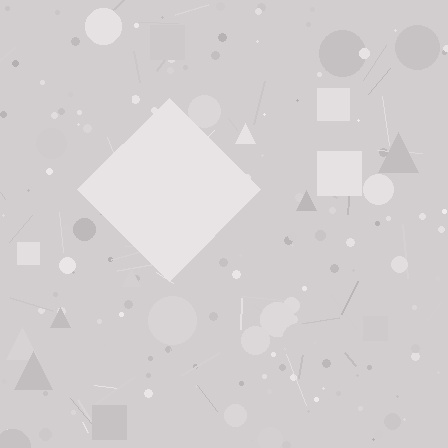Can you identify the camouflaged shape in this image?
The camouflaged shape is a diamond.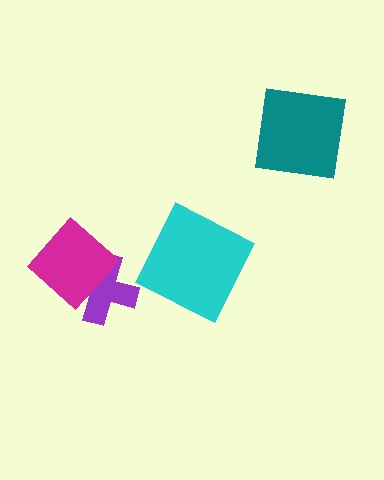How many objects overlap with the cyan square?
0 objects overlap with the cyan square.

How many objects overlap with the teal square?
0 objects overlap with the teal square.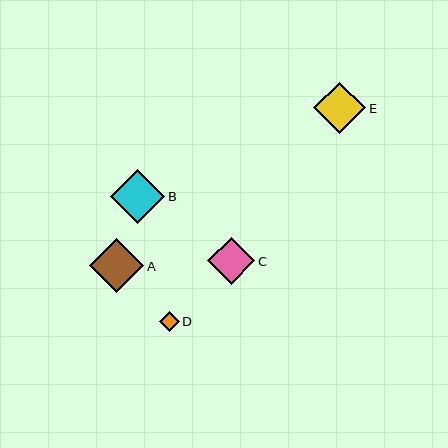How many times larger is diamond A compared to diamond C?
Diamond A is approximately 1.2 times the size of diamond C.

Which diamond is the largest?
Diamond A is the largest with a size of approximately 55 pixels.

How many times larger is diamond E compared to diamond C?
Diamond E is approximately 1.1 times the size of diamond C.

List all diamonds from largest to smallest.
From largest to smallest: A, B, E, C, D.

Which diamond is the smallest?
Diamond D is the smallest with a size of approximately 20 pixels.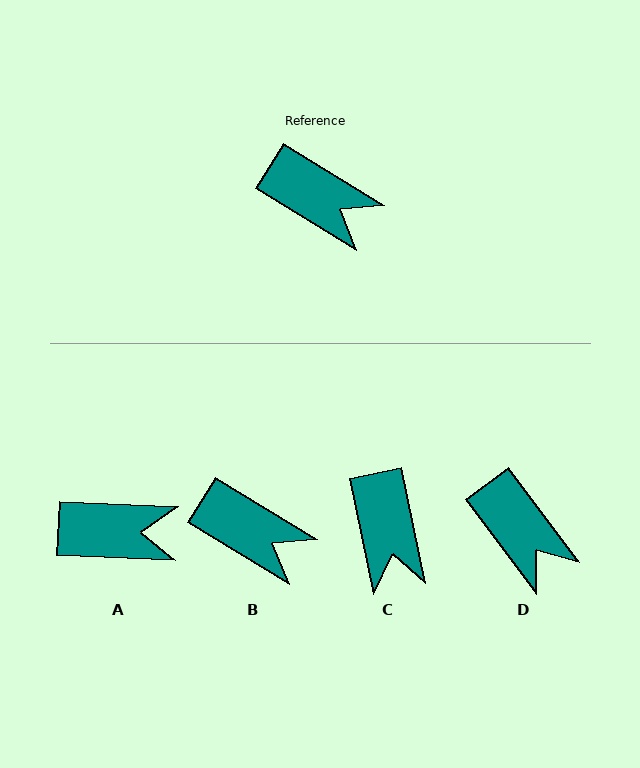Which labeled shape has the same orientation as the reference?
B.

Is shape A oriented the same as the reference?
No, it is off by about 29 degrees.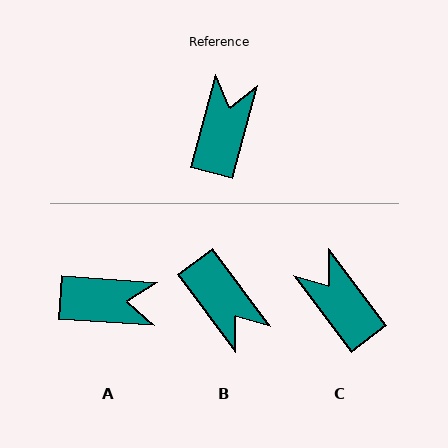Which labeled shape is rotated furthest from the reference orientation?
B, about 128 degrees away.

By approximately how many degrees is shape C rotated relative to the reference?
Approximately 53 degrees counter-clockwise.